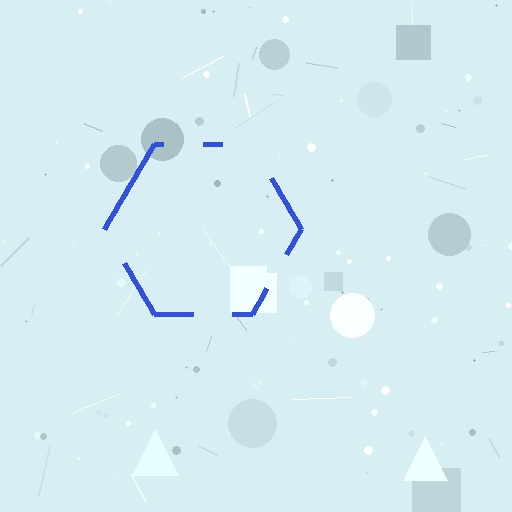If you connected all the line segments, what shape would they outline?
They would outline a hexagon.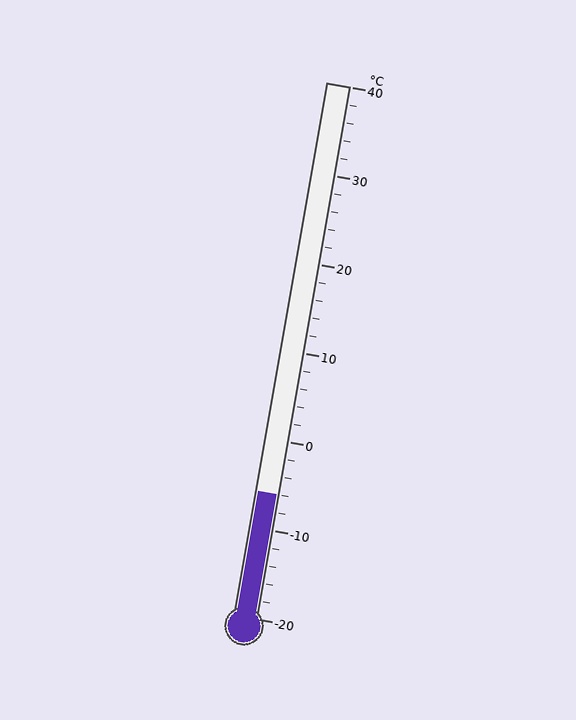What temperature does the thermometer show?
The thermometer shows approximately -6°C.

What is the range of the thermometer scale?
The thermometer scale ranges from -20°C to 40°C.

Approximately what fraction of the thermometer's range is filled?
The thermometer is filled to approximately 25% of its range.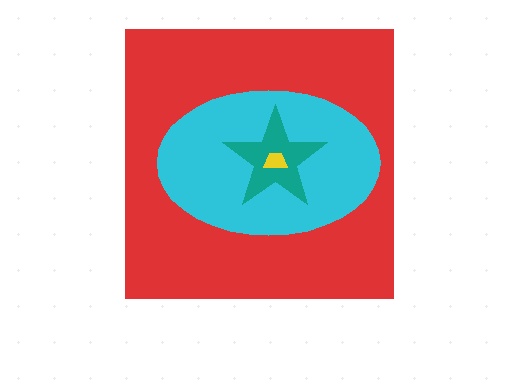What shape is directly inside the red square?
The cyan ellipse.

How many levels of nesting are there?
4.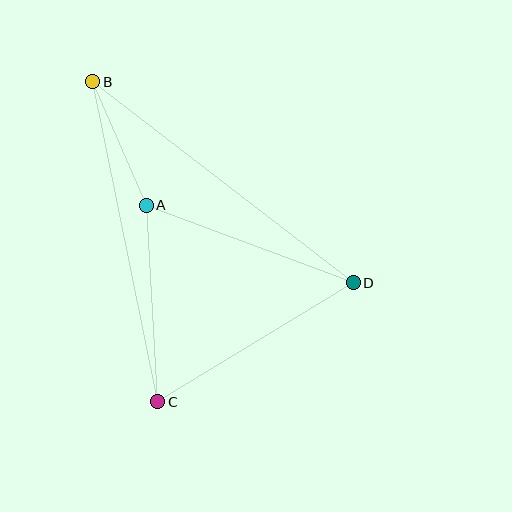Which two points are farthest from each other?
Points B and D are farthest from each other.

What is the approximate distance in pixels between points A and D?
The distance between A and D is approximately 221 pixels.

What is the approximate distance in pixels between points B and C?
The distance between B and C is approximately 327 pixels.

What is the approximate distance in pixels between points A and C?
The distance between A and C is approximately 197 pixels.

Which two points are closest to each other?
Points A and B are closest to each other.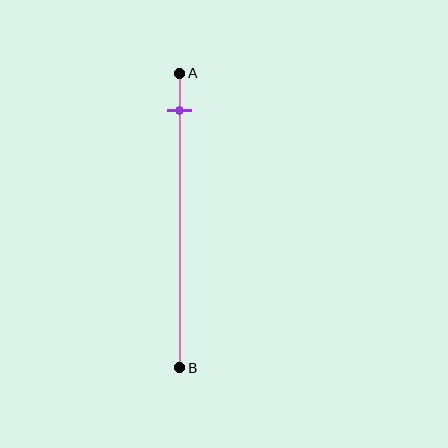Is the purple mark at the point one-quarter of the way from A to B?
No, the mark is at about 15% from A, not at the 25% one-quarter point.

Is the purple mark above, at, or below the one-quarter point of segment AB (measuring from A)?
The purple mark is above the one-quarter point of segment AB.